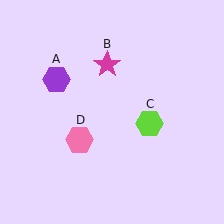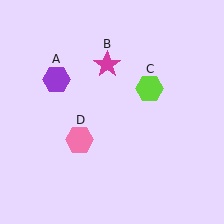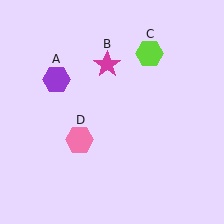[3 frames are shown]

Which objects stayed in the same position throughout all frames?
Purple hexagon (object A) and magenta star (object B) and pink hexagon (object D) remained stationary.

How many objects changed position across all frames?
1 object changed position: lime hexagon (object C).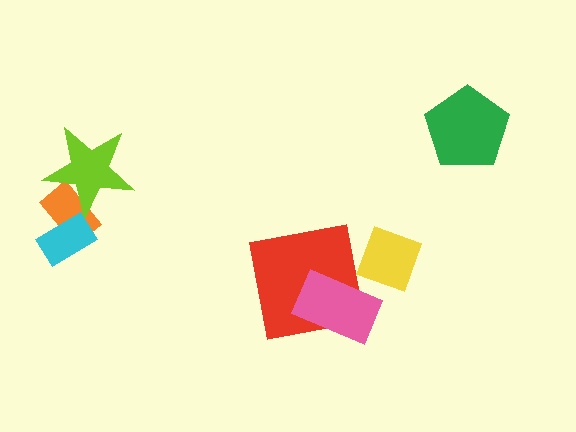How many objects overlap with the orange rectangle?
2 objects overlap with the orange rectangle.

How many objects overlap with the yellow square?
0 objects overlap with the yellow square.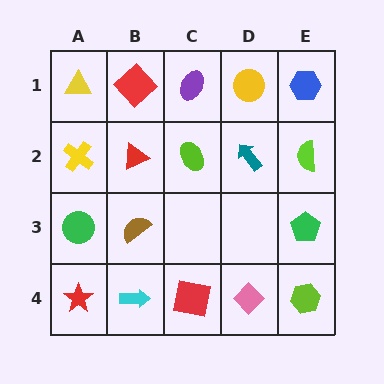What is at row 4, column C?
A red square.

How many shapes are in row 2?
5 shapes.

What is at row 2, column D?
A teal arrow.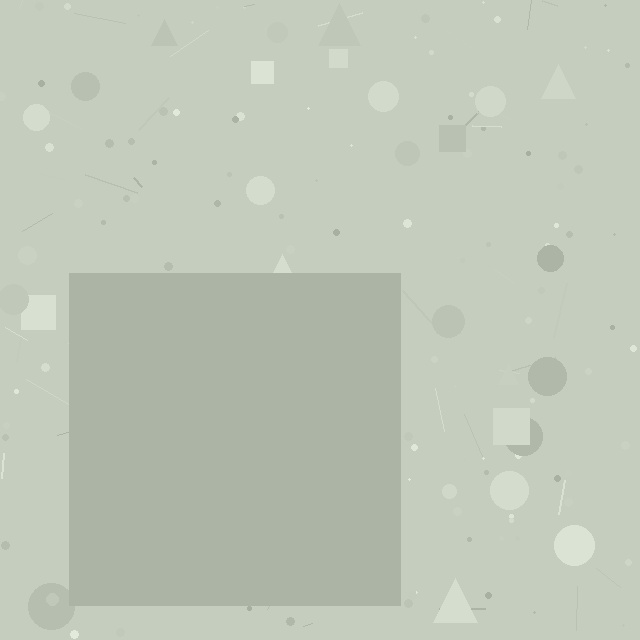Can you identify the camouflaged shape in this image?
The camouflaged shape is a square.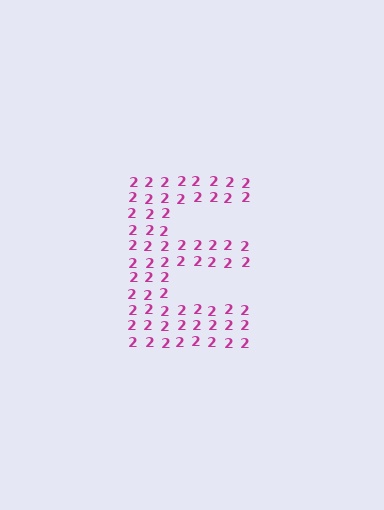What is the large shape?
The large shape is the letter E.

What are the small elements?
The small elements are digit 2's.